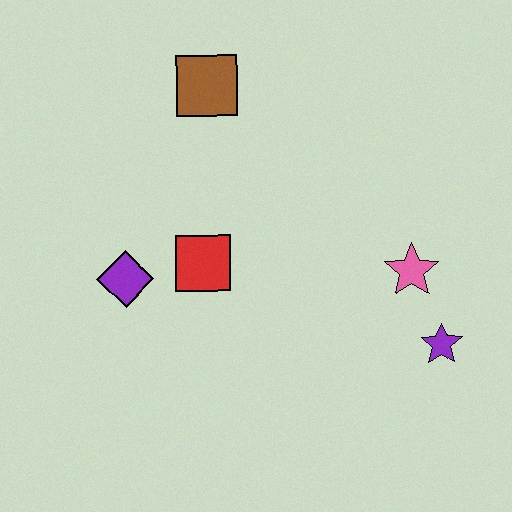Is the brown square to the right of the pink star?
No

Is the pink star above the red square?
No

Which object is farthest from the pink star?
The purple diamond is farthest from the pink star.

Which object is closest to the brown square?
The red square is closest to the brown square.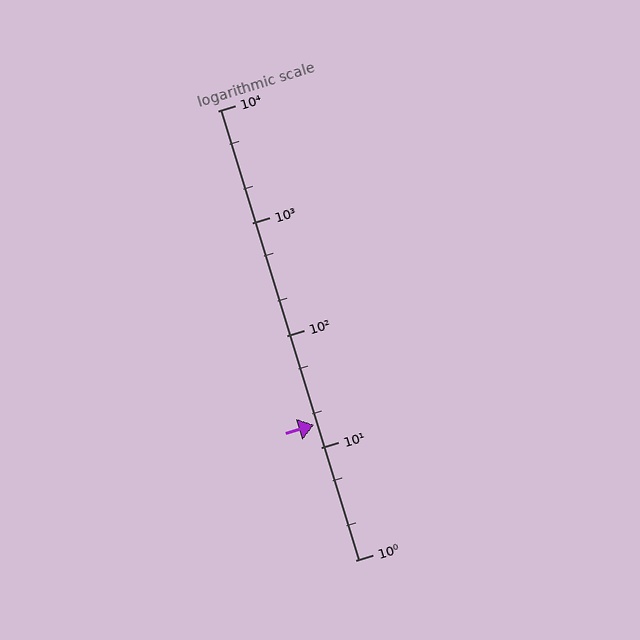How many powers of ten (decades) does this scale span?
The scale spans 4 decades, from 1 to 10000.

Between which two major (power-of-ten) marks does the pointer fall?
The pointer is between 10 and 100.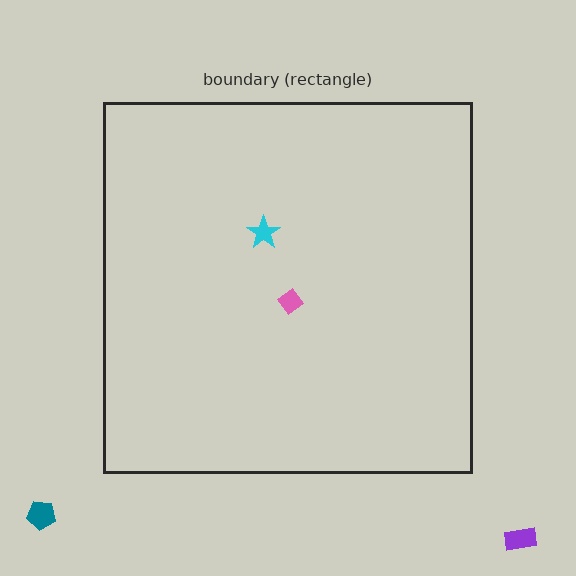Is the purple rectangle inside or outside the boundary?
Outside.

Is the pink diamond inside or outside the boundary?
Inside.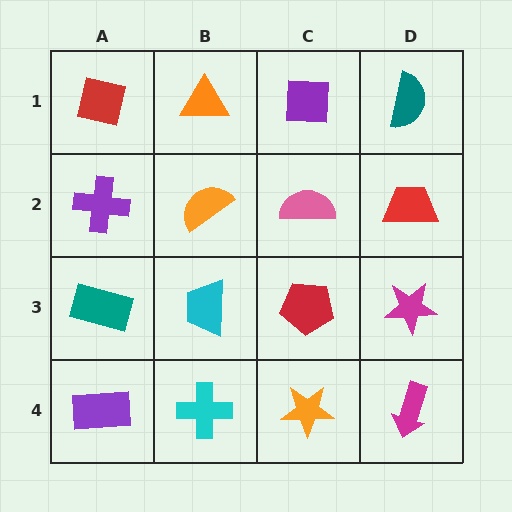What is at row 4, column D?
A magenta arrow.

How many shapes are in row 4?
4 shapes.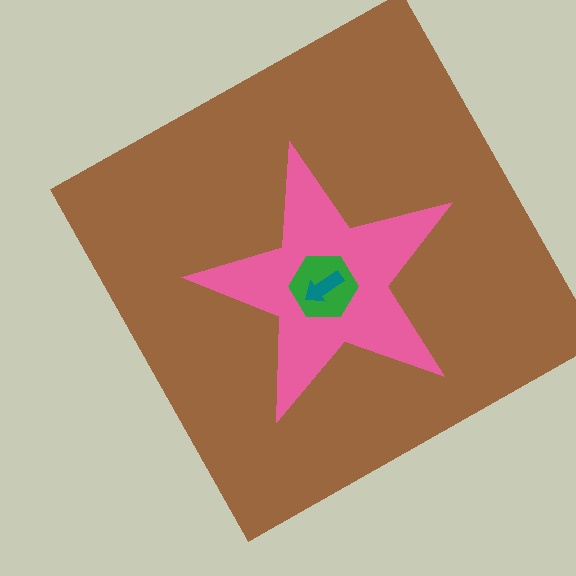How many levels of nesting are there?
4.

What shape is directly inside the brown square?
The pink star.